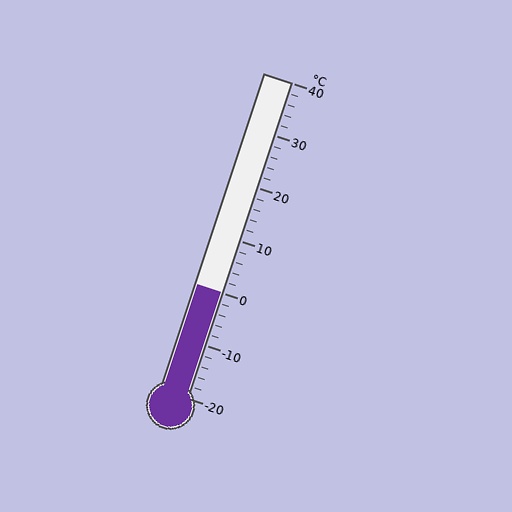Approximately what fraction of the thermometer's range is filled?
The thermometer is filled to approximately 35% of its range.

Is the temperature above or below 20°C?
The temperature is below 20°C.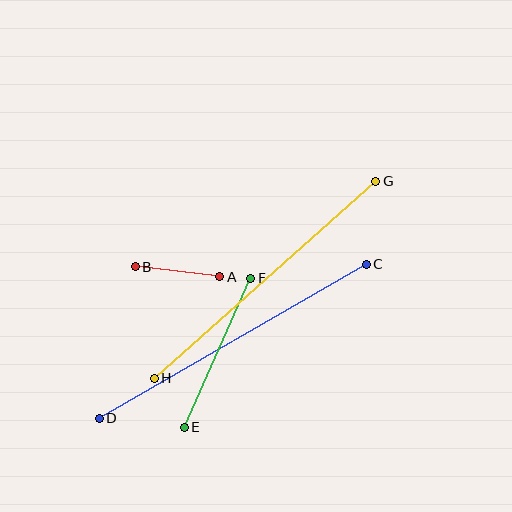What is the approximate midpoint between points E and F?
The midpoint is at approximately (217, 353) pixels.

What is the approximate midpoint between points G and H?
The midpoint is at approximately (265, 280) pixels.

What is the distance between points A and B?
The distance is approximately 85 pixels.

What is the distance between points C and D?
The distance is approximately 308 pixels.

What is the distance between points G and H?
The distance is approximately 296 pixels.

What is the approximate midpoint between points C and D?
The midpoint is at approximately (233, 341) pixels.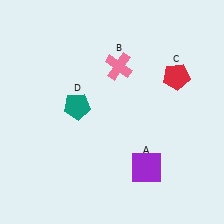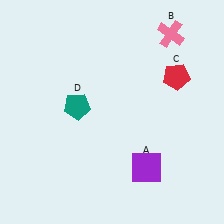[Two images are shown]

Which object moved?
The pink cross (B) moved right.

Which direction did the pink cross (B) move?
The pink cross (B) moved right.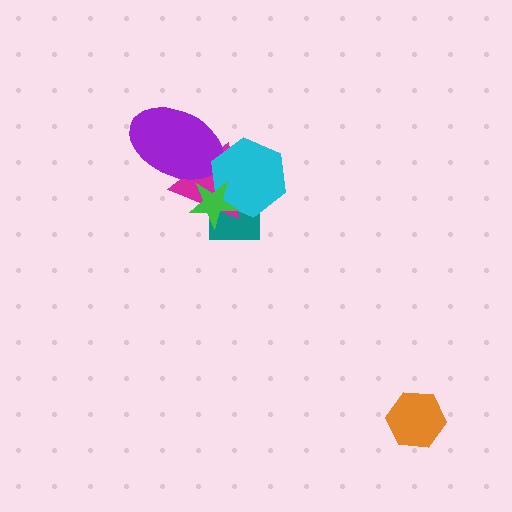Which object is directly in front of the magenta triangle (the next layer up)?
The purple ellipse is directly in front of the magenta triangle.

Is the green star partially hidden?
No, no other shape covers it.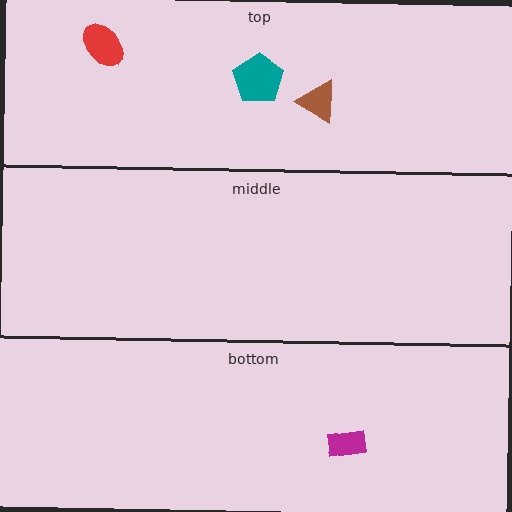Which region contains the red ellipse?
The top region.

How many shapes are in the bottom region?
1.